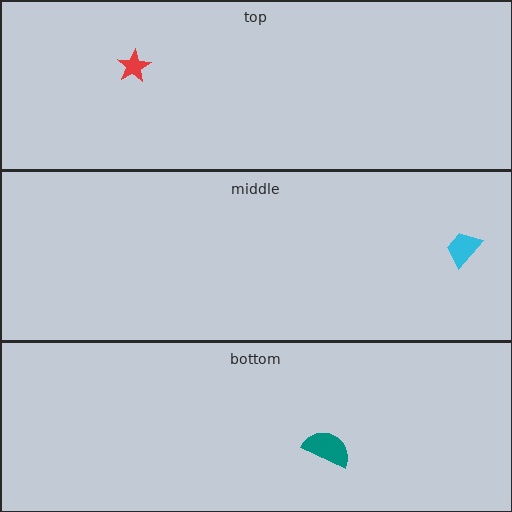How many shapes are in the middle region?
1.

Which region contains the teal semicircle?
The bottom region.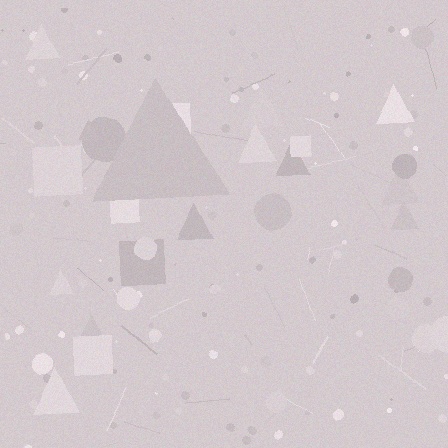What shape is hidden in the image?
A triangle is hidden in the image.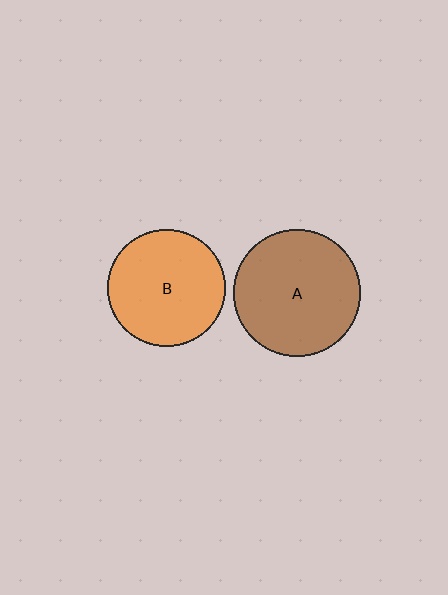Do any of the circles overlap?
No, none of the circles overlap.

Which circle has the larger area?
Circle A (brown).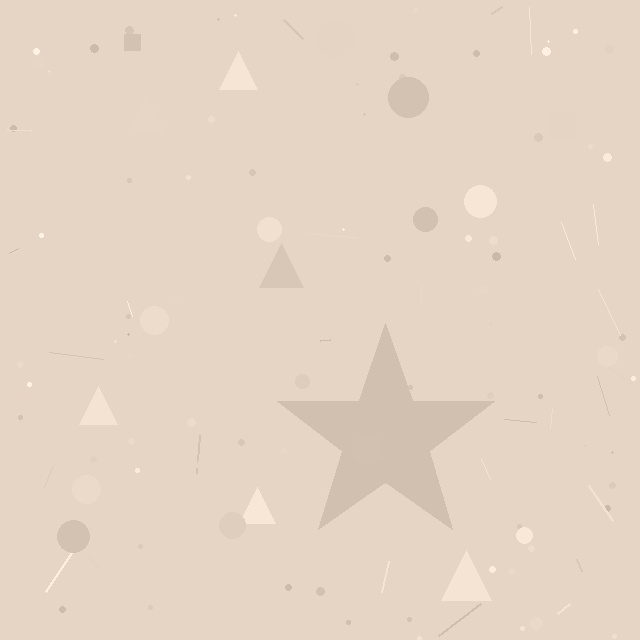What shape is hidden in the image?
A star is hidden in the image.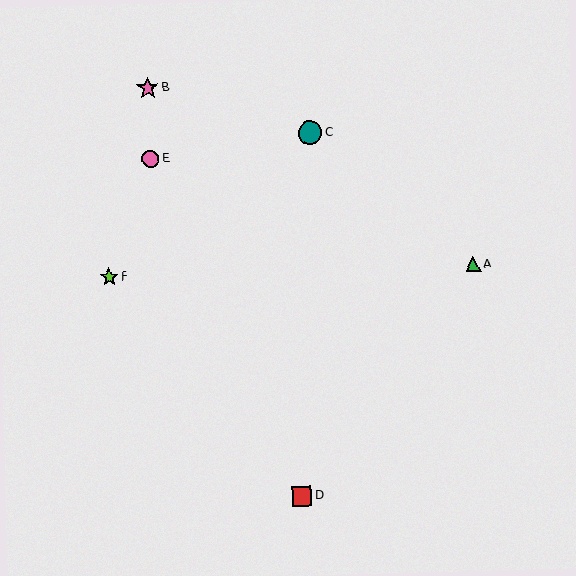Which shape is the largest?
The teal circle (labeled C) is the largest.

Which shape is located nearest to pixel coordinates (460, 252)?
The green triangle (labeled A) at (473, 264) is nearest to that location.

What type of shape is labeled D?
Shape D is a red square.